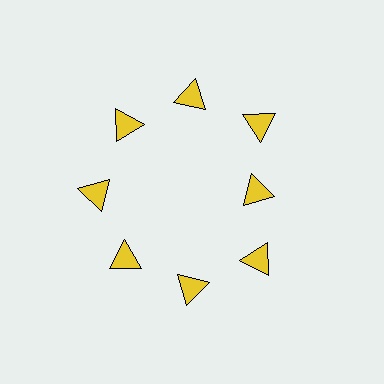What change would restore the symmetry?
The symmetry would be restored by moving it outward, back onto the ring so that all 8 triangles sit at equal angles and equal distance from the center.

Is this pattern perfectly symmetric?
No. The 8 yellow triangles are arranged in a ring, but one element near the 3 o'clock position is pulled inward toward the center, breaking the 8-fold rotational symmetry.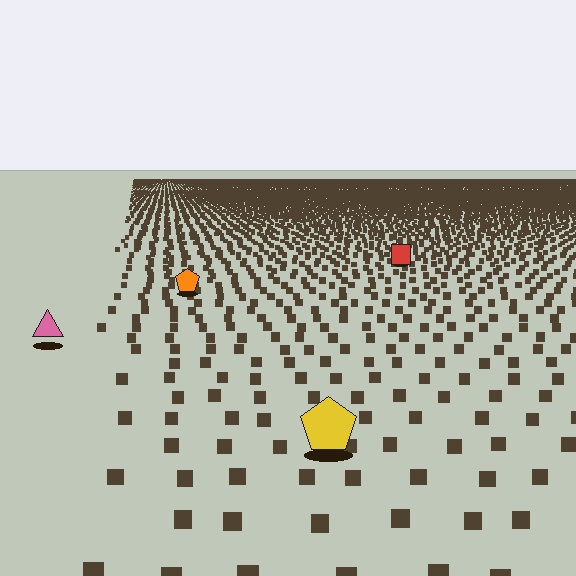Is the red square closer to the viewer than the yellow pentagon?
No. The yellow pentagon is closer — you can tell from the texture gradient: the ground texture is coarser near it.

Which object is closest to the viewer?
The yellow pentagon is closest. The texture marks near it are larger and more spread out.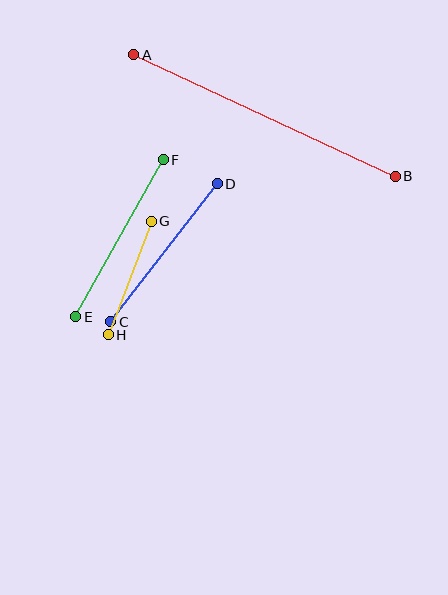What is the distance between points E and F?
The distance is approximately 180 pixels.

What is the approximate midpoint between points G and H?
The midpoint is at approximately (130, 278) pixels.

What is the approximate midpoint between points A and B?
The midpoint is at approximately (264, 116) pixels.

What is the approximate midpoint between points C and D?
The midpoint is at approximately (164, 253) pixels.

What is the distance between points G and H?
The distance is approximately 121 pixels.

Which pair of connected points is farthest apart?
Points A and B are farthest apart.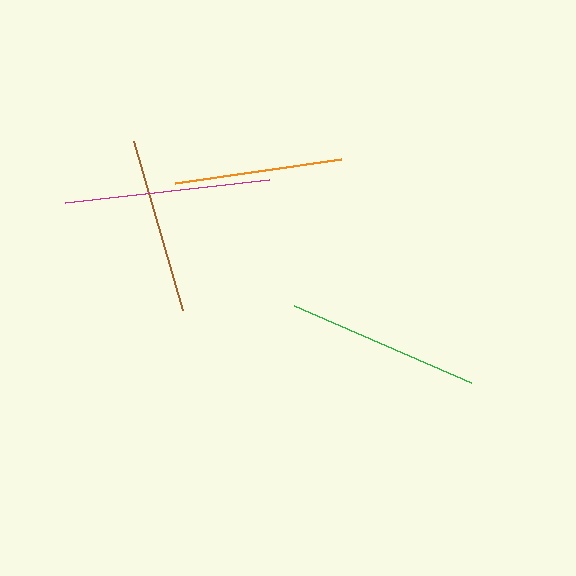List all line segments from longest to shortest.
From longest to shortest: magenta, green, brown, orange.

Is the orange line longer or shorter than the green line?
The green line is longer than the orange line.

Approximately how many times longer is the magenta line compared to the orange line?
The magenta line is approximately 1.2 times the length of the orange line.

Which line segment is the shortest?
The orange line is the shortest at approximately 168 pixels.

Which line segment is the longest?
The magenta line is the longest at approximately 204 pixels.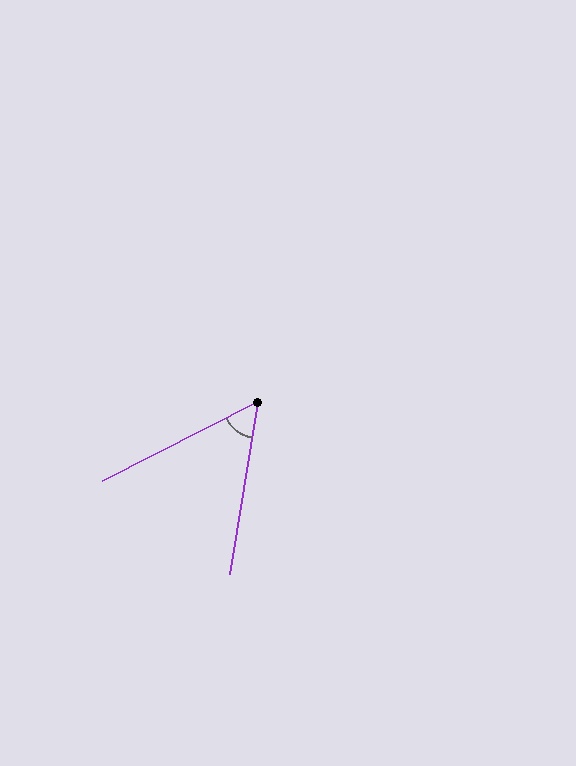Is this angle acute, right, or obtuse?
It is acute.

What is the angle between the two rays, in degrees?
Approximately 54 degrees.